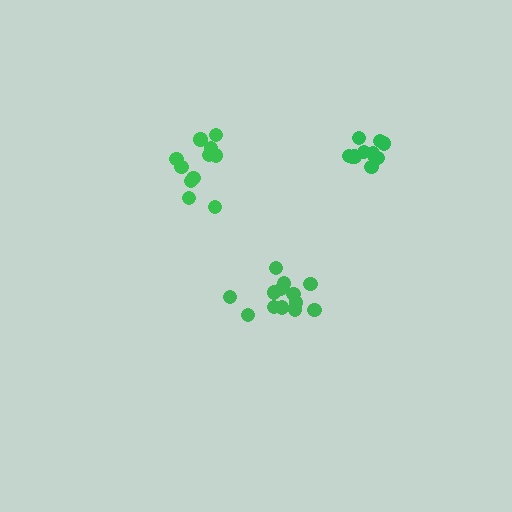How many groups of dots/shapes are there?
There are 3 groups.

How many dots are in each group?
Group 1: 11 dots, Group 2: 13 dots, Group 3: 12 dots (36 total).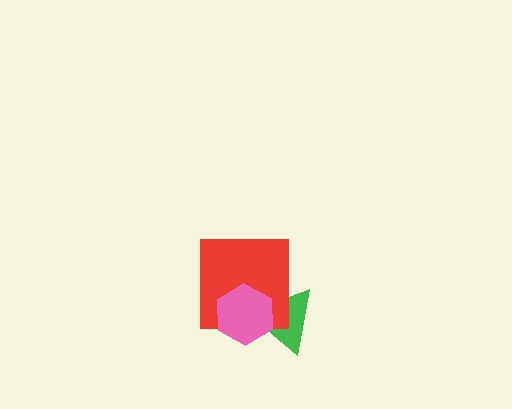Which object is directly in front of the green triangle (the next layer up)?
The red square is directly in front of the green triangle.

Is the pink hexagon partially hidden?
No, no other shape covers it.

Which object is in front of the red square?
The pink hexagon is in front of the red square.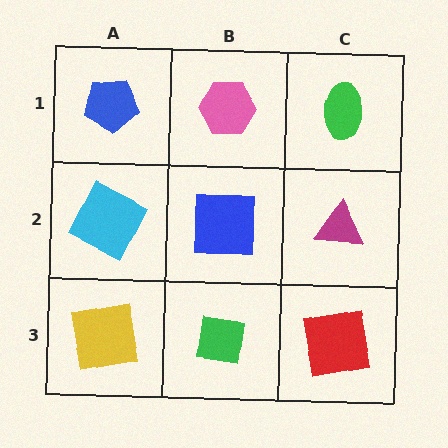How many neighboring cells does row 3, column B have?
3.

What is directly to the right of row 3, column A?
A green square.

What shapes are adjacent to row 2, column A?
A blue pentagon (row 1, column A), a yellow square (row 3, column A), a blue square (row 2, column B).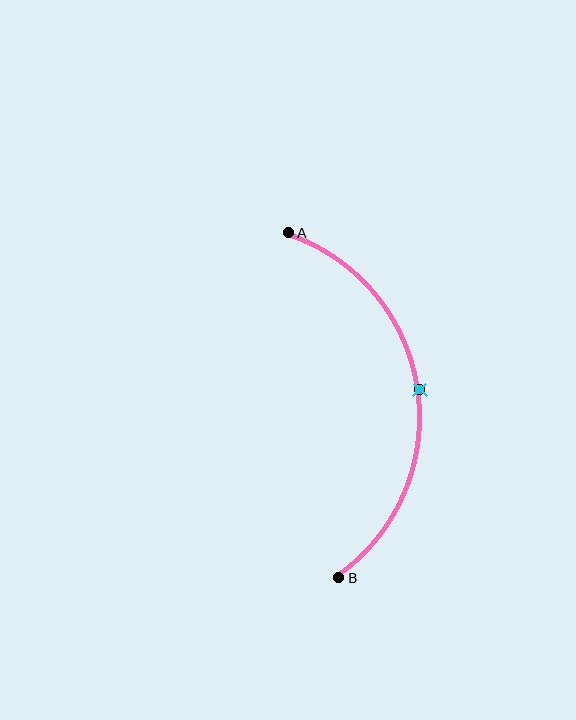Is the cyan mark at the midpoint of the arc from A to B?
Yes. The cyan mark lies on the arc at equal arc-length from both A and B — it is the arc midpoint.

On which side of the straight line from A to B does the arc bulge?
The arc bulges to the right of the straight line connecting A and B.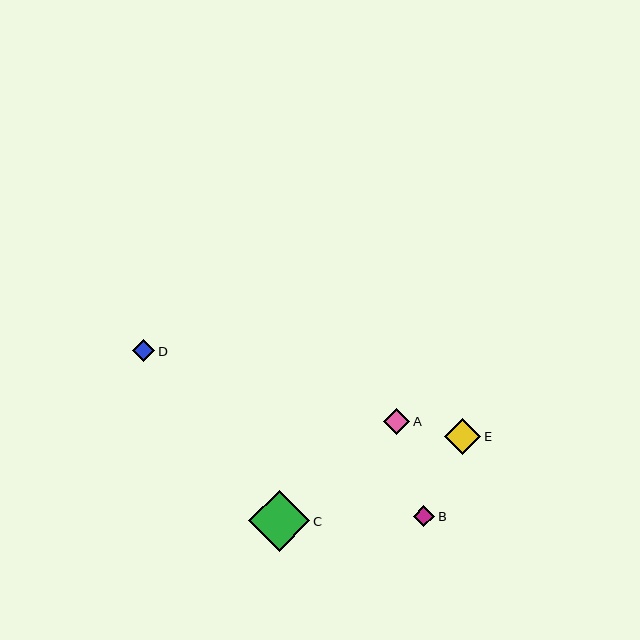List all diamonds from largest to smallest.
From largest to smallest: C, E, A, D, B.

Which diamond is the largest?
Diamond C is the largest with a size of approximately 61 pixels.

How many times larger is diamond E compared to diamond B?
Diamond E is approximately 1.7 times the size of diamond B.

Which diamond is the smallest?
Diamond B is the smallest with a size of approximately 21 pixels.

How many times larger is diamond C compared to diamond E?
Diamond C is approximately 1.7 times the size of diamond E.